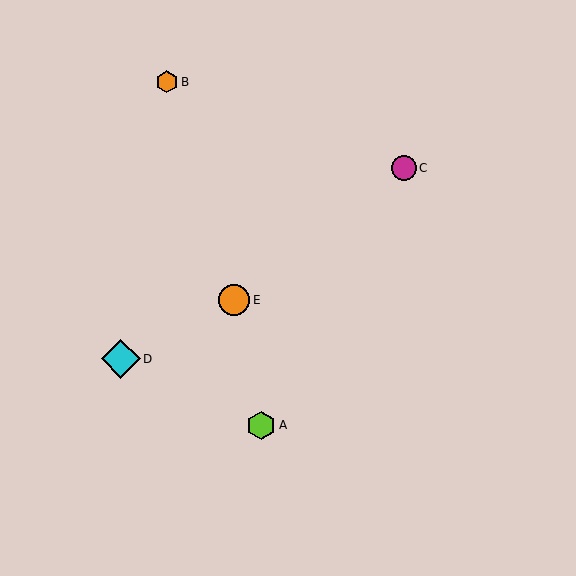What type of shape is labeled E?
Shape E is an orange circle.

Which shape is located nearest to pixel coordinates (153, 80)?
The orange hexagon (labeled B) at (167, 82) is nearest to that location.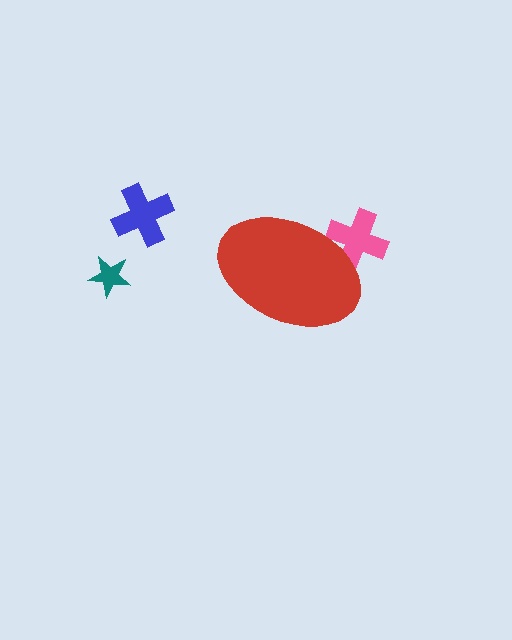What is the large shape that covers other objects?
A red ellipse.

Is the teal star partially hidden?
No, the teal star is fully visible.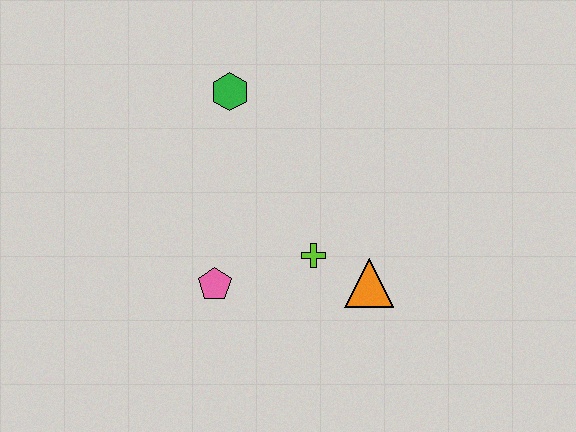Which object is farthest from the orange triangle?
The green hexagon is farthest from the orange triangle.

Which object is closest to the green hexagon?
The lime cross is closest to the green hexagon.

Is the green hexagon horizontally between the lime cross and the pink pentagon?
Yes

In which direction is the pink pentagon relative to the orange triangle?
The pink pentagon is to the left of the orange triangle.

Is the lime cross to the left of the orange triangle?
Yes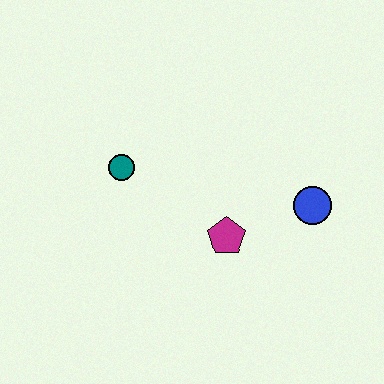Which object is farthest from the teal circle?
The blue circle is farthest from the teal circle.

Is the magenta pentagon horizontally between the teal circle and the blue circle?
Yes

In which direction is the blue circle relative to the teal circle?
The blue circle is to the right of the teal circle.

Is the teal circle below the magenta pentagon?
No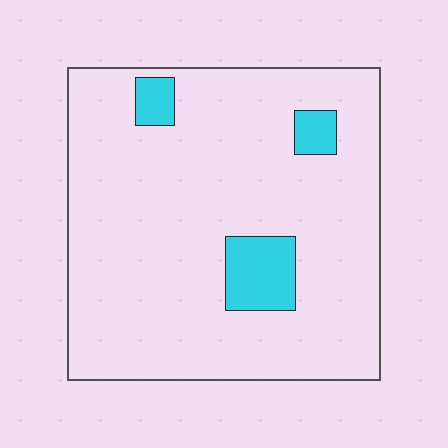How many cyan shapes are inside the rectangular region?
3.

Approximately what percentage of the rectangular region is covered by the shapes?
Approximately 10%.